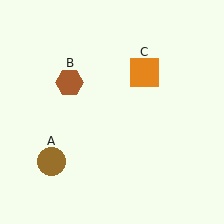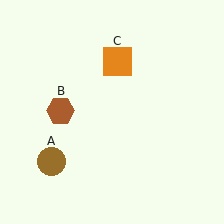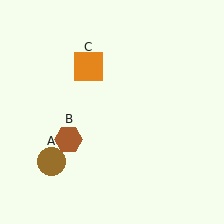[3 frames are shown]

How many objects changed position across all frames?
2 objects changed position: brown hexagon (object B), orange square (object C).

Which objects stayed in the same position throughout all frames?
Brown circle (object A) remained stationary.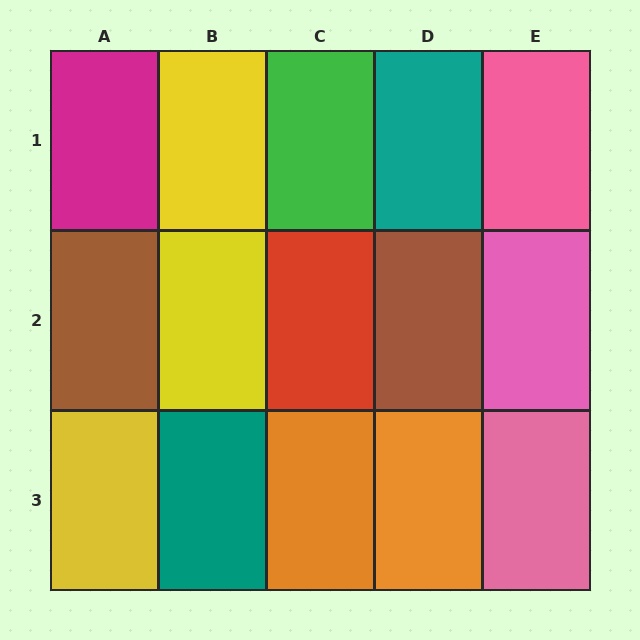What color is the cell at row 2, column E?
Pink.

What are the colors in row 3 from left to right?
Yellow, teal, orange, orange, pink.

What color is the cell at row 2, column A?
Brown.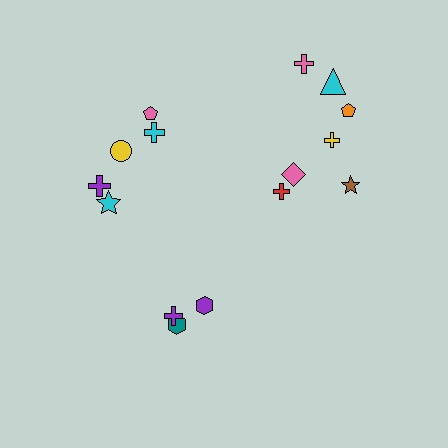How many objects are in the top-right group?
There are 7 objects.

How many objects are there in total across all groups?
There are 15 objects.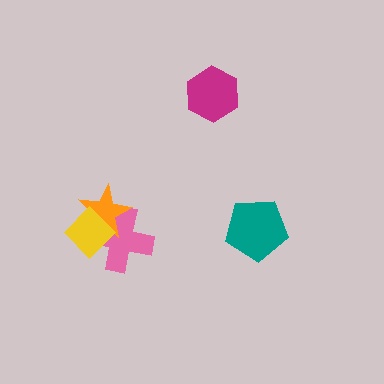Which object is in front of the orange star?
The yellow diamond is in front of the orange star.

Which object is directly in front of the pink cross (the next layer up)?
The orange star is directly in front of the pink cross.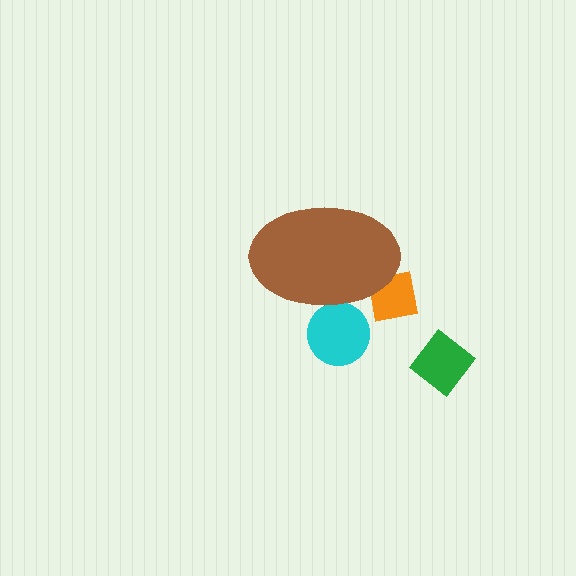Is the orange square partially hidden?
Yes, the orange square is partially hidden behind the brown ellipse.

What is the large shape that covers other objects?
A brown ellipse.